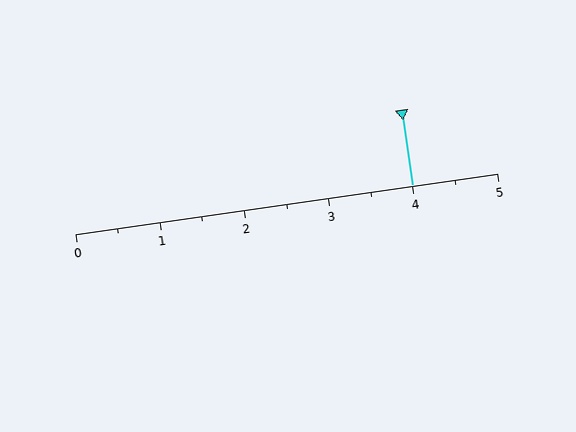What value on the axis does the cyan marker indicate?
The marker indicates approximately 4.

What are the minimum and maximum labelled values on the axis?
The axis runs from 0 to 5.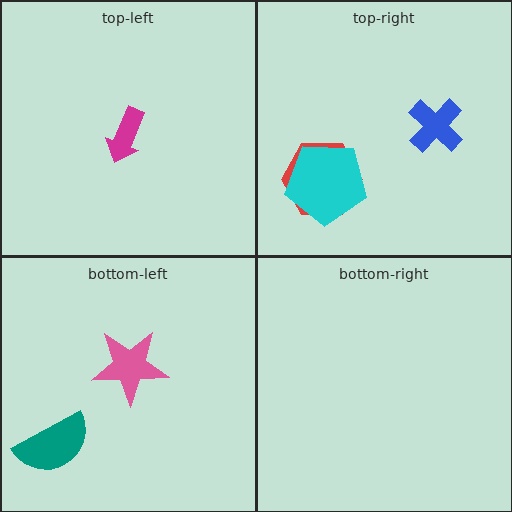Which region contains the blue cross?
The top-right region.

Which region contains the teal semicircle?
The bottom-left region.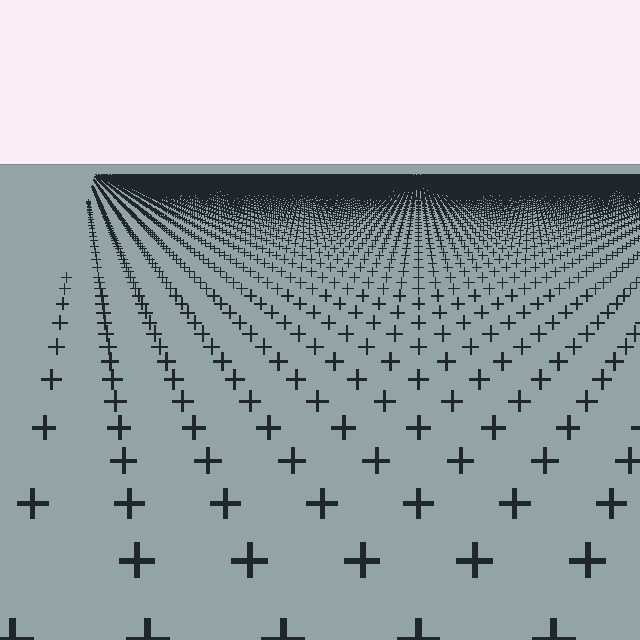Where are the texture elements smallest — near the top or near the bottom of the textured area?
Near the top.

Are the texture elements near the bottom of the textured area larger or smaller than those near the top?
Larger. Near the bottom, elements are closer to the viewer and appear at a bigger on-screen size.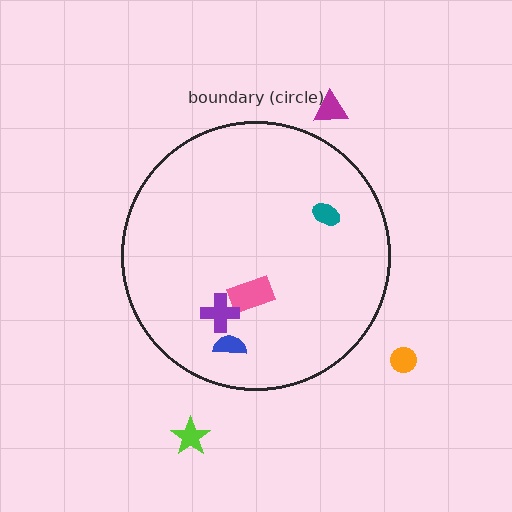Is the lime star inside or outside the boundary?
Outside.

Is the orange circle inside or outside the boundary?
Outside.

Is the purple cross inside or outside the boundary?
Inside.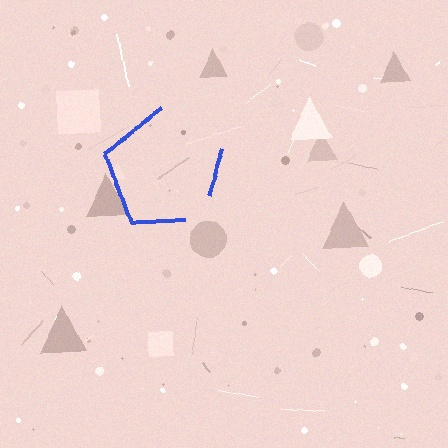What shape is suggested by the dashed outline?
The dashed outline suggests a pentagon.